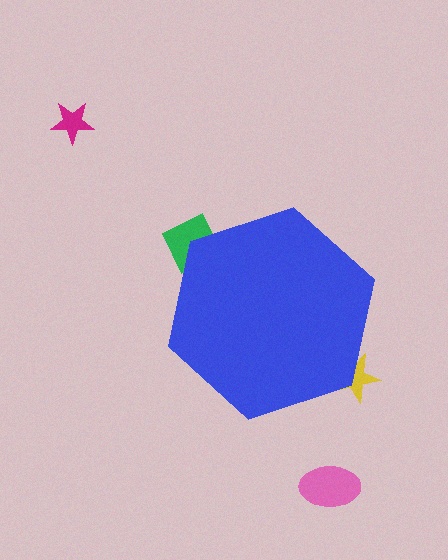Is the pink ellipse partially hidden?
No, the pink ellipse is fully visible.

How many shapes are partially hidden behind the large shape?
2 shapes are partially hidden.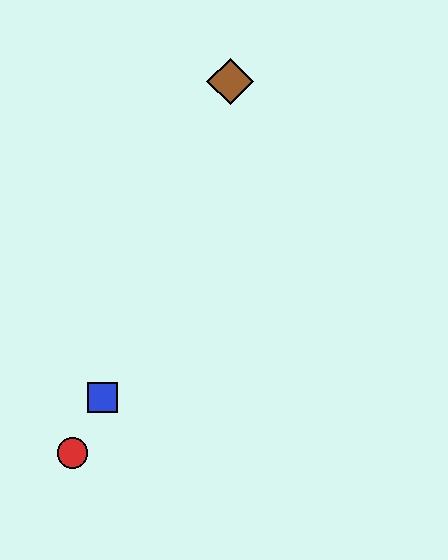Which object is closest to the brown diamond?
The blue square is closest to the brown diamond.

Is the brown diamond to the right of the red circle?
Yes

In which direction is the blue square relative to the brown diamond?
The blue square is below the brown diamond.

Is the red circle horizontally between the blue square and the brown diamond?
No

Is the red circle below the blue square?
Yes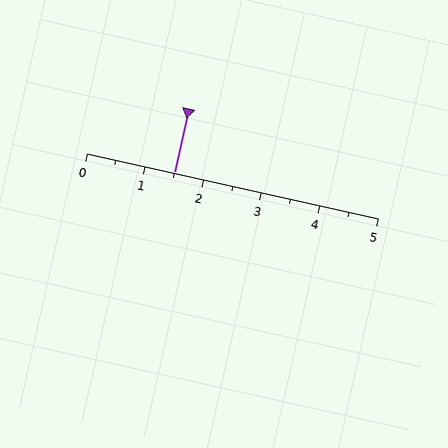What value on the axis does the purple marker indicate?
The marker indicates approximately 1.5.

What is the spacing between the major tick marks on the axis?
The major ticks are spaced 1 apart.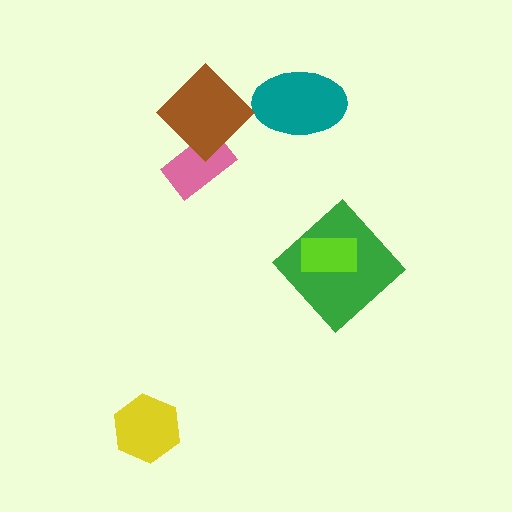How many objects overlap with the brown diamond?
1 object overlaps with the brown diamond.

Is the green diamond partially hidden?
Yes, it is partially covered by another shape.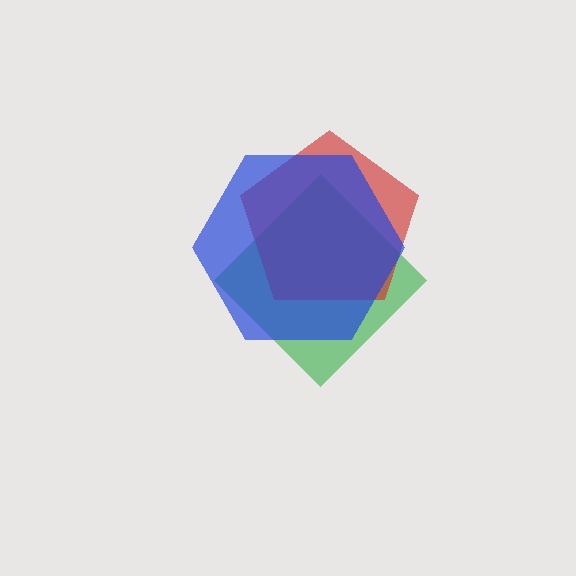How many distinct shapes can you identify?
There are 3 distinct shapes: a green diamond, a red pentagon, a blue hexagon.